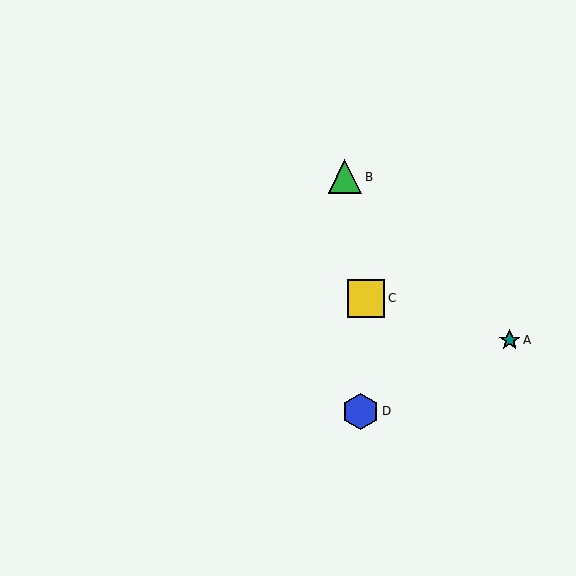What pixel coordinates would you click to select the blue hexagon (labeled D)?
Click at (361, 411) to select the blue hexagon D.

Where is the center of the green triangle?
The center of the green triangle is at (345, 177).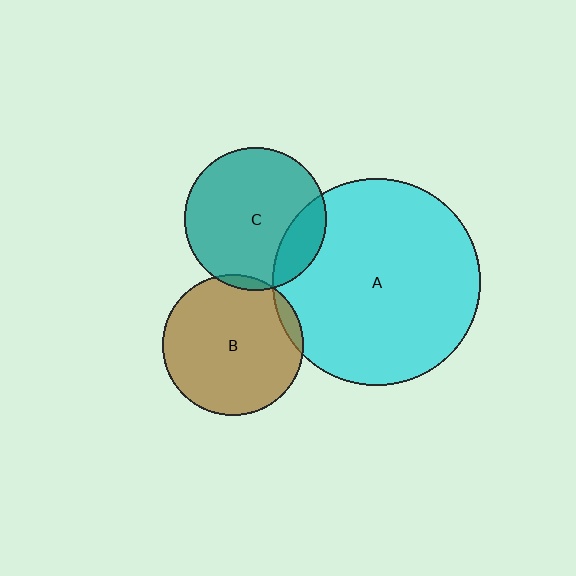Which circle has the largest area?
Circle A (cyan).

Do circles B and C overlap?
Yes.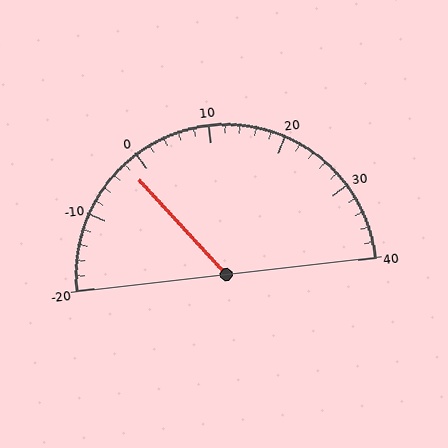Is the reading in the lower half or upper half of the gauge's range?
The reading is in the lower half of the range (-20 to 40).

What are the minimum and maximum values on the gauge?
The gauge ranges from -20 to 40.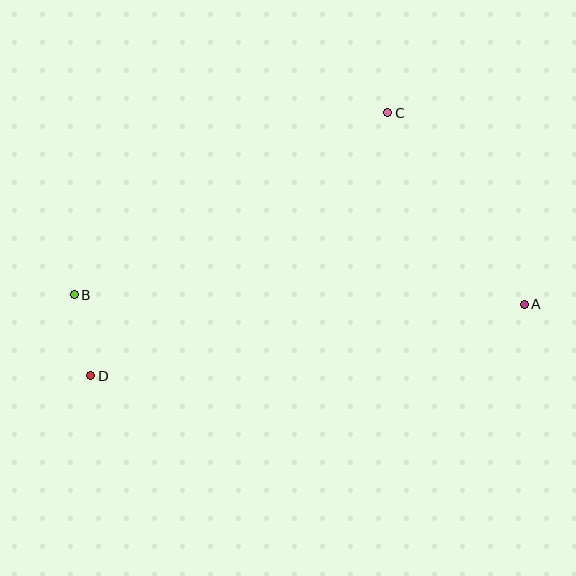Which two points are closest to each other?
Points B and D are closest to each other.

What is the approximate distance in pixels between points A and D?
The distance between A and D is approximately 439 pixels.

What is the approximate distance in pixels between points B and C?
The distance between B and C is approximately 363 pixels.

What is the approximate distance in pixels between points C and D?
The distance between C and D is approximately 397 pixels.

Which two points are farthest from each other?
Points A and B are farthest from each other.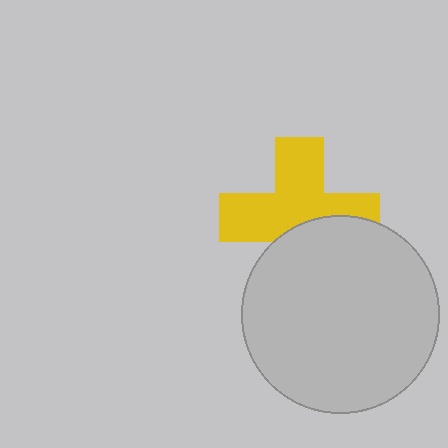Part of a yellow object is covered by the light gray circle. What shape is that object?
It is a cross.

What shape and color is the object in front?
The object in front is a light gray circle.